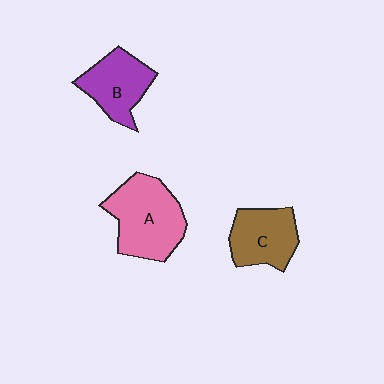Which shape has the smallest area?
Shape B (purple).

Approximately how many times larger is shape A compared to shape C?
Approximately 1.4 times.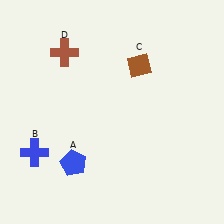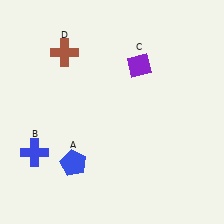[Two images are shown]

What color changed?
The diamond (C) changed from brown in Image 1 to purple in Image 2.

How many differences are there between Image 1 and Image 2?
There is 1 difference between the two images.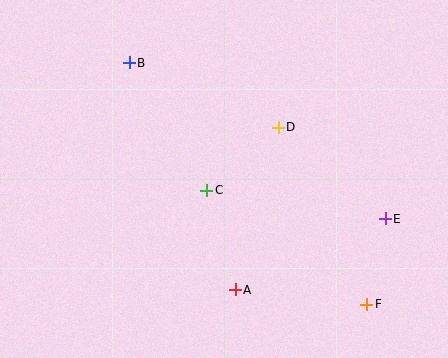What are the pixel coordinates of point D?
Point D is at (278, 127).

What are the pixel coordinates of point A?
Point A is at (235, 290).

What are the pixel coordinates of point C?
Point C is at (207, 190).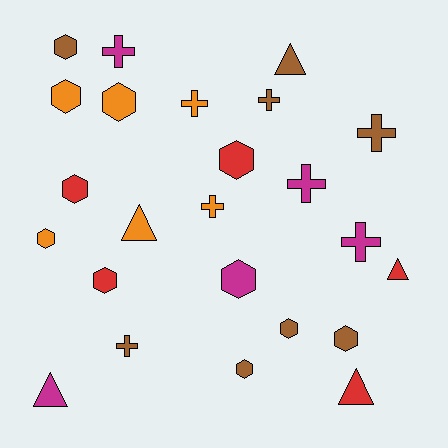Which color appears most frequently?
Brown, with 8 objects.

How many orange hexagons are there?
There are 3 orange hexagons.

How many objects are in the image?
There are 24 objects.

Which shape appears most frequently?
Hexagon, with 11 objects.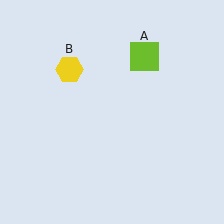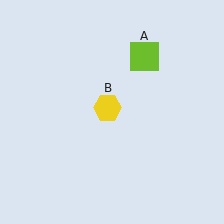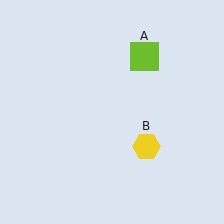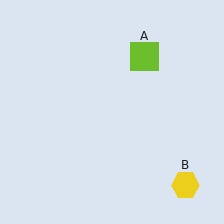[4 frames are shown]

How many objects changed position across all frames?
1 object changed position: yellow hexagon (object B).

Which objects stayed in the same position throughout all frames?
Lime square (object A) remained stationary.